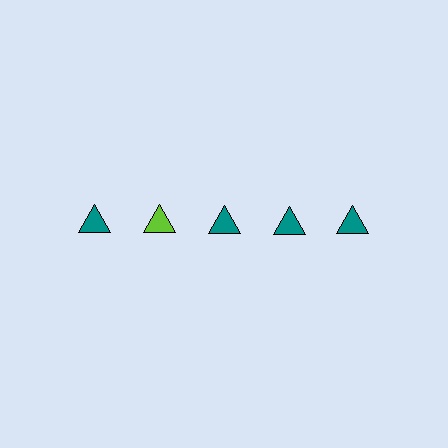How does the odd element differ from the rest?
It has a different color: lime instead of teal.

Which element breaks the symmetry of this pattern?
The lime triangle in the top row, second from left column breaks the symmetry. All other shapes are teal triangles.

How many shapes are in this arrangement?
There are 5 shapes arranged in a grid pattern.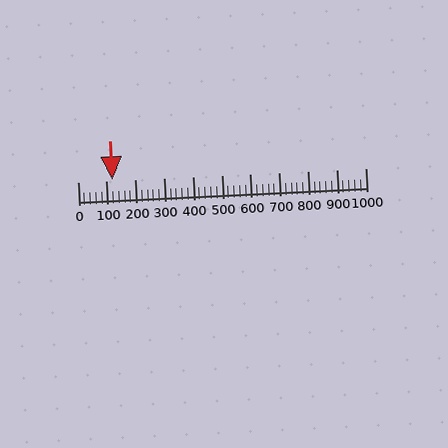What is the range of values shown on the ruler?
The ruler shows values from 0 to 1000.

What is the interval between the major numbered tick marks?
The major tick marks are spaced 100 units apart.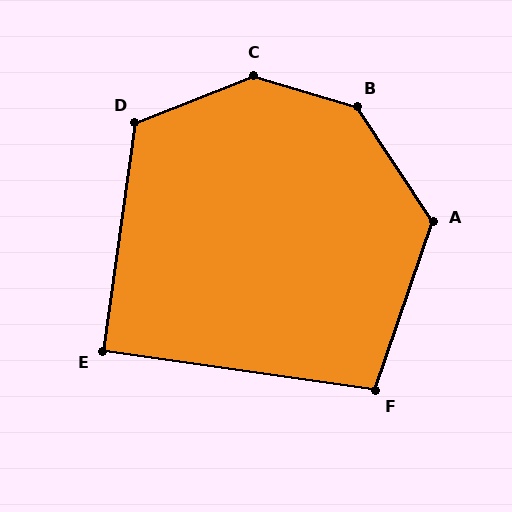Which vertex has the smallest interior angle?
E, at approximately 90 degrees.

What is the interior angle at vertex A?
Approximately 128 degrees (obtuse).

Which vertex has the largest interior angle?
C, at approximately 142 degrees.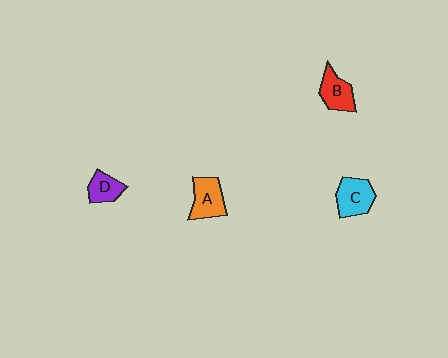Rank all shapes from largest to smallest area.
From largest to smallest: C (cyan), A (orange), B (red), D (purple).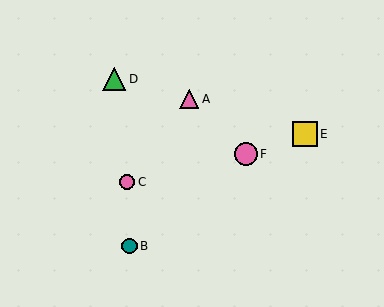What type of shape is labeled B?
Shape B is a teal circle.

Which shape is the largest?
The yellow square (labeled E) is the largest.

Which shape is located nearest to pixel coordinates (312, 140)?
The yellow square (labeled E) at (305, 134) is nearest to that location.